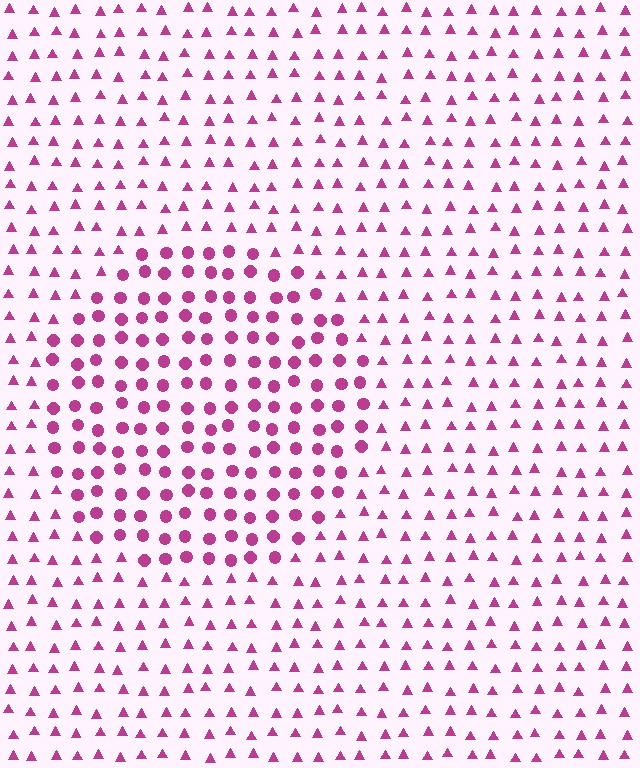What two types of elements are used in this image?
The image uses circles inside the circle region and triangles outside it.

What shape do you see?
I see a circle.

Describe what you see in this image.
The image is filled with small magenta elements arranged in a uniform grid. A circle-shaped region contains circles, while the surrounding area contains triangles. The boundary is defined purely by the change in element shape.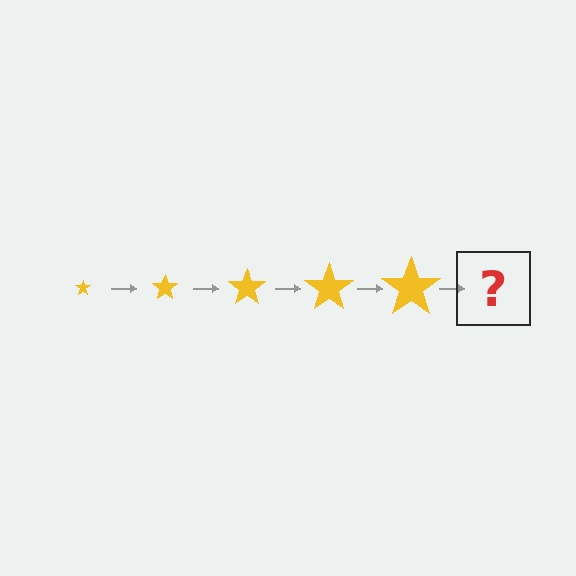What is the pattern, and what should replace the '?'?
The pattern is that the star gets progressively larger each step. The '?' should be a yellow star, larger than the previous one.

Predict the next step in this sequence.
The next step is a yellow star, larger than the previous one.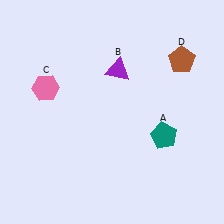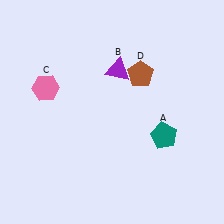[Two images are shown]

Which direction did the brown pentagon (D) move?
The brown pentagon (D) moved left.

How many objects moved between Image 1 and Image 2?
1 object moved between the two images.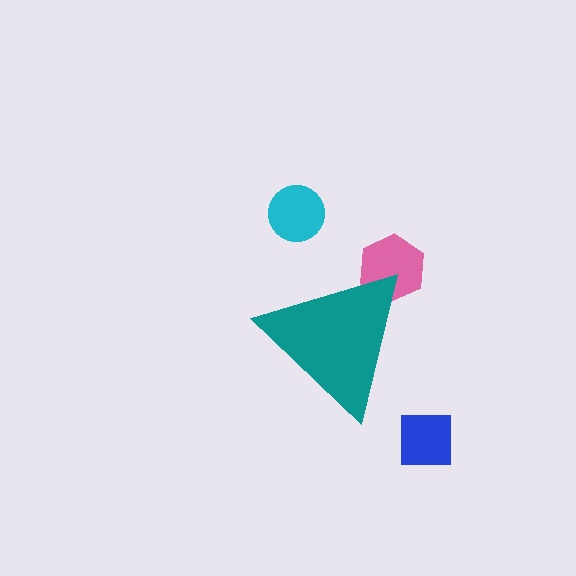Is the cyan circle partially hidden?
No, the cyan circle is fully visible.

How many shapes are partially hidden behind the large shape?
1 shape is partially hidden.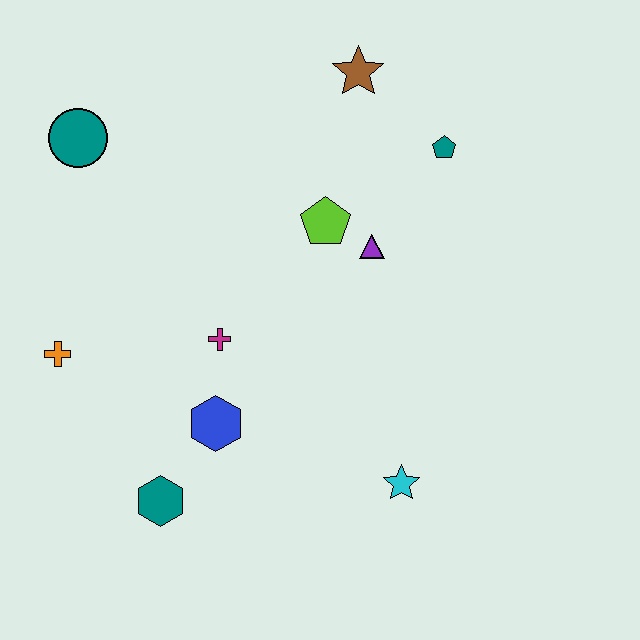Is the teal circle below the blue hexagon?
No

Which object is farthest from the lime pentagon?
The teal hexagon is farthest from the lime pentagon.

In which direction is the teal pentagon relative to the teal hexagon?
The teal pentagon is above the teal hexagon.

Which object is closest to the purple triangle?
The lime pentagon is closest to the purple triangle.